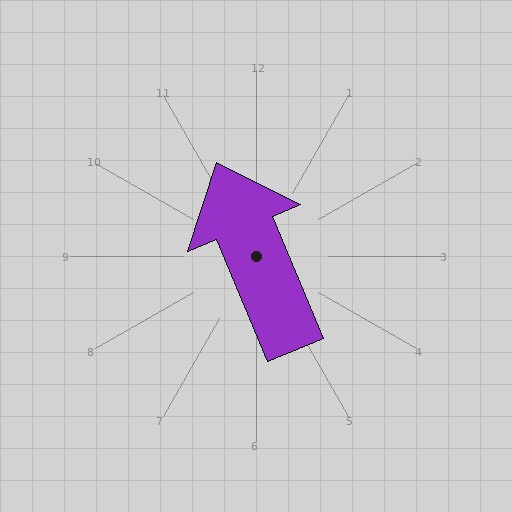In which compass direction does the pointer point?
Northwest.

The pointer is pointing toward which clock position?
Roughly 11 o'clock.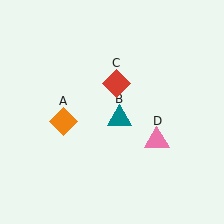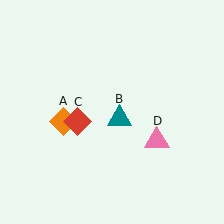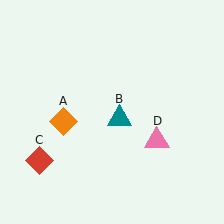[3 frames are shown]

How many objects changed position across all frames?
1 object changed position: red diamond (object C).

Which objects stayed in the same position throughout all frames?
Orange diamond (object A) and teal triangle (object B) and pink triangle (object D) remained stationary.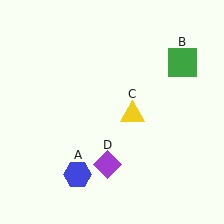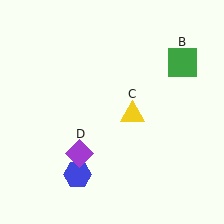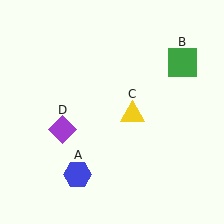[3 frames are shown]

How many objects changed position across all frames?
1 object changed position: purple diamond (object D).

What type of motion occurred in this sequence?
The purple diamond (object D) rotated clockwise around the center of the scene.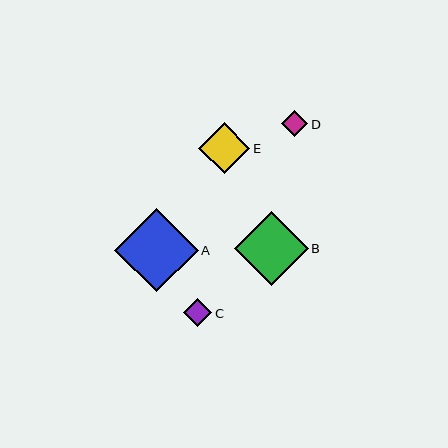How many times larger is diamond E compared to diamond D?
Diamond E is approximately 1.9 times the size of diamond D.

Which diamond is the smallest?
Diamond D is the smallest with a size of approximately 26 pixels.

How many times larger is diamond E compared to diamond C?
Diamond E is approximately 1.8 times the size of diamond C.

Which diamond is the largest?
Diamond A is the largest with a size of approximately 83 pixels.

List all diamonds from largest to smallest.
From largest to smallest: A, B, E, C, D.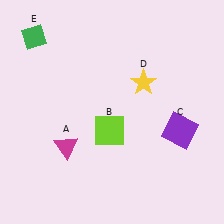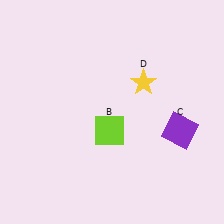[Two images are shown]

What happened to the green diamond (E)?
The green diamond (E) was removed in Image 2. It was in the top-left area of Image 1.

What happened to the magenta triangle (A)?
The magenta triangle (A) was removed in Image 2. It was in the bottom-left area of Image 1.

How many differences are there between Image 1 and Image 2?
There are 2 differences between the two images.